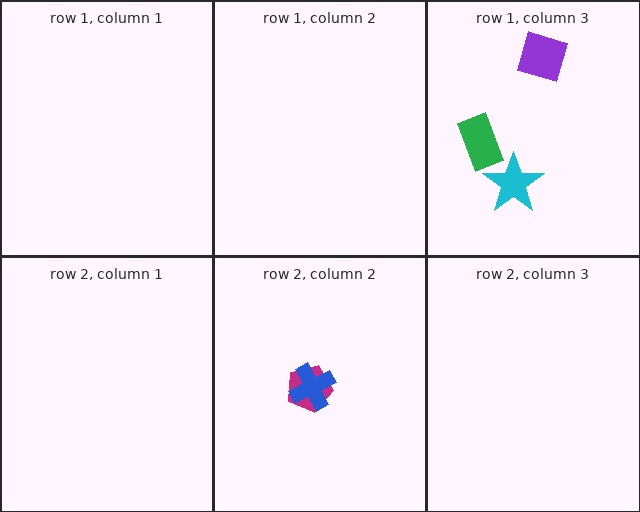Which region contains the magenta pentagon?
The row 2, column 2 region.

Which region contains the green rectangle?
The row 1, column 3 region.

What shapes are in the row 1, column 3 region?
The purple diamond, the green rectangle, the cyan star.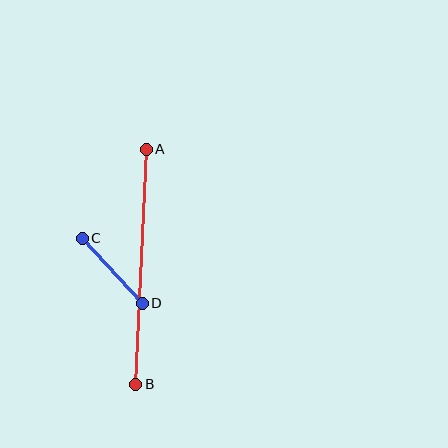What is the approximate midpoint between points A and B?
The midpoint is at approximately (141, 267) pixels.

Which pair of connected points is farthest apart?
Points A and B are farthest apart.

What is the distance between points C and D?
The distance is approximately 89 pixels.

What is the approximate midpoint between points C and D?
The midpoint is at approximately (112, 271) pixels.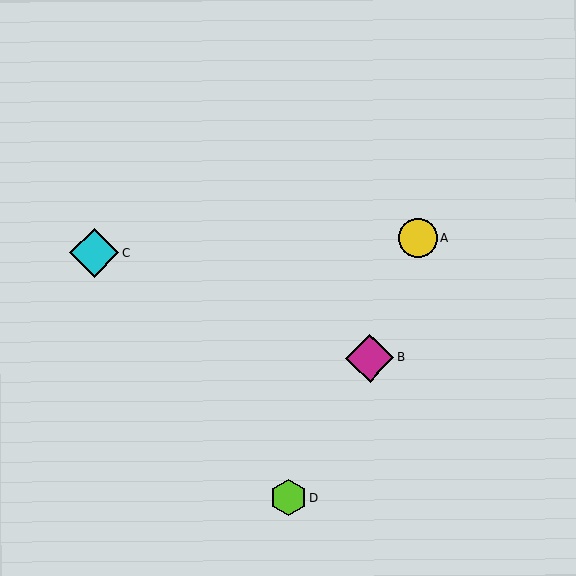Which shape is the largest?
The cyan diamond (labeled C) is the largest.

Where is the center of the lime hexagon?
The center of the lime hexagon is at (289, 498).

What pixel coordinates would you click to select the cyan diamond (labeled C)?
Click at (94, 253) to select the cyan diamond C.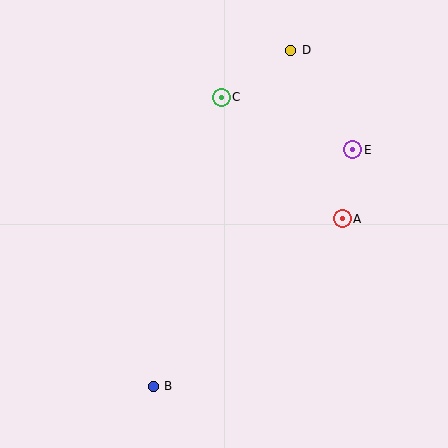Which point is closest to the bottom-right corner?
Point A is closest to the bottom-right corner.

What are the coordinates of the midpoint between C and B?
The midpoint between C and B is at (187, 242).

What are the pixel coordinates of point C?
Point C is at (221, 97).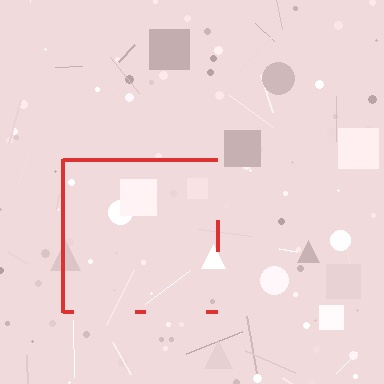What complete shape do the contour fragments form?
The contour fragments form a square.